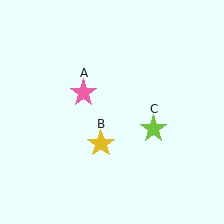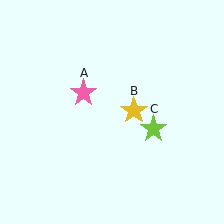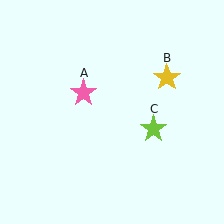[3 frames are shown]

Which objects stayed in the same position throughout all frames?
Pink star (object A) and lime star (object C) remained stationary.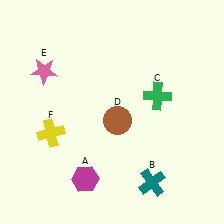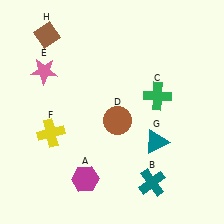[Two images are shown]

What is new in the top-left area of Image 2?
A brown diamond (H) was added in the top-left area of Image 2.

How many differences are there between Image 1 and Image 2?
There are 2 differences between the two images.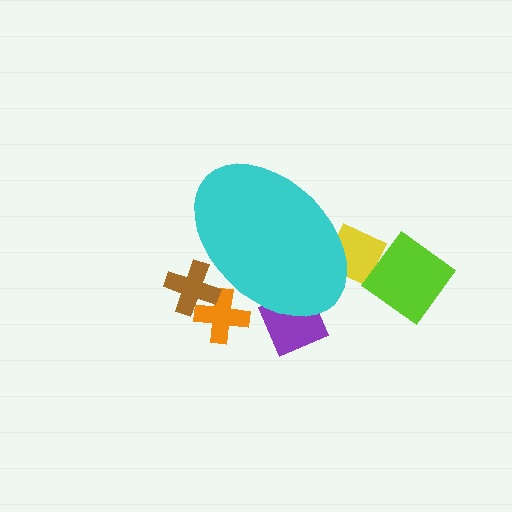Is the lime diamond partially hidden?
No, the lime diamond is fully visible.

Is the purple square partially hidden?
Yes, the purple square is partially hidden behind the cyan ellipse.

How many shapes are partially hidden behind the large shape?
4 shapes are partially hidden.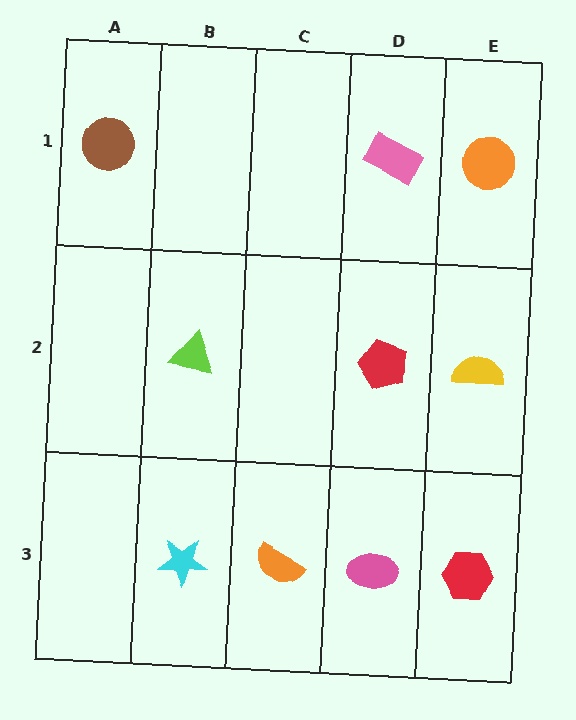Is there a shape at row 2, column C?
No, that cell is empty.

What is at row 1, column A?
A brown circle.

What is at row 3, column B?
A cyan star.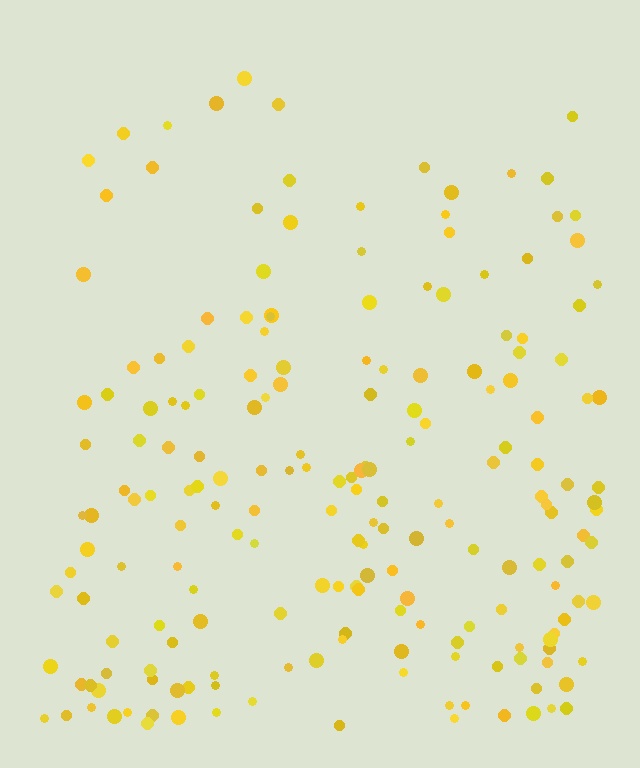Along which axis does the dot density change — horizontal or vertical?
Vertical.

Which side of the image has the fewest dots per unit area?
The top.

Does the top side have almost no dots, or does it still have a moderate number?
Still a moderate number, just noticeably fewer than the bottom.